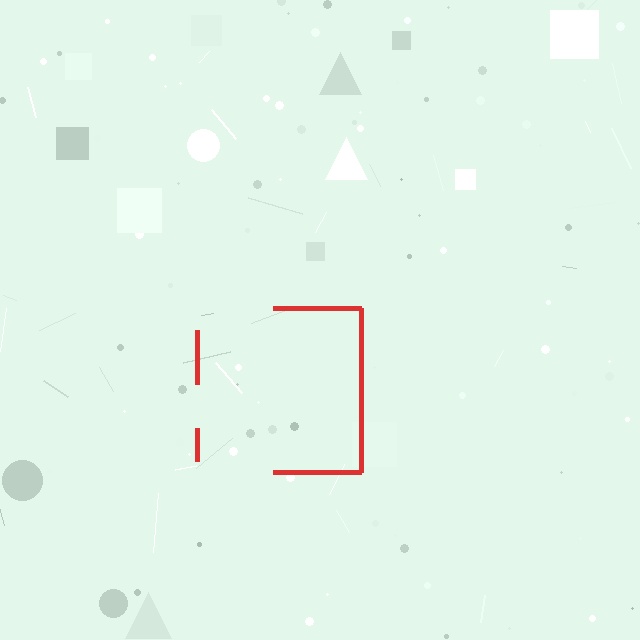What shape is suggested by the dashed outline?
The dashed outline suggests a square.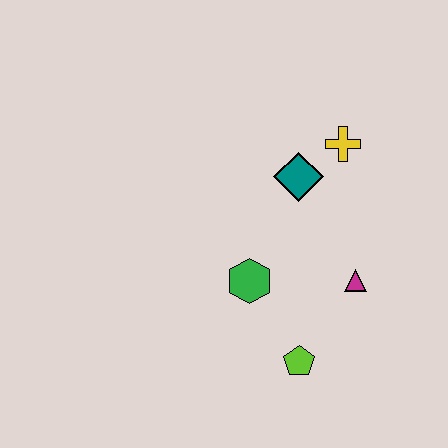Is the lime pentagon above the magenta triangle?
No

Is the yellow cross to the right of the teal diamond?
Yes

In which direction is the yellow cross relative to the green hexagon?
The yellow cross is above the green hexagon.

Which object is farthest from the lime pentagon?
The yellow cross is farthest from the lime pentagon.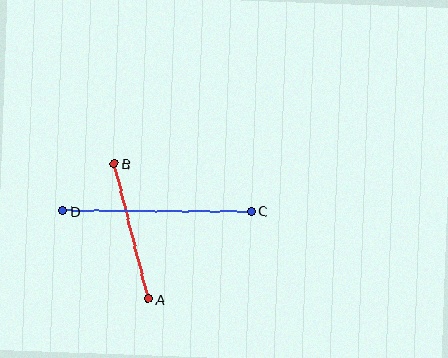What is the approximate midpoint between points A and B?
The midpoint is at approximately (131, 232) pixels.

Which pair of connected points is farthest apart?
Points C and D are farthest apart.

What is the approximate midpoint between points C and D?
The midpoint is at approximately (157, 211) pixels.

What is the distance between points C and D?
The distance is approximately 189 pixels.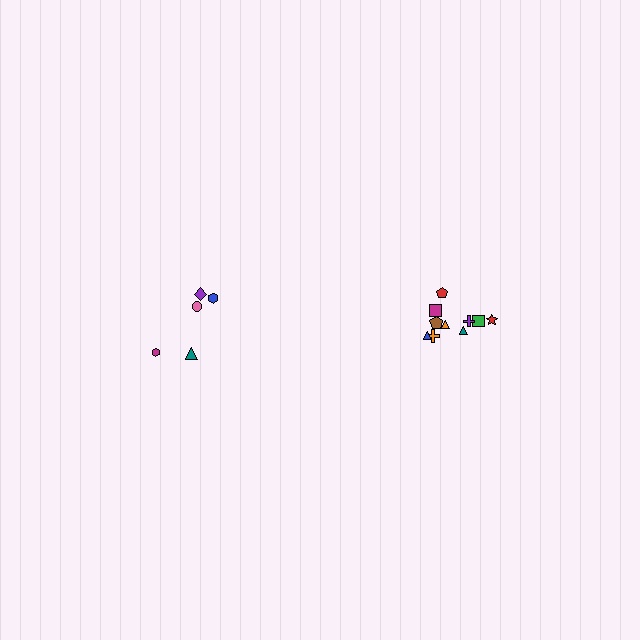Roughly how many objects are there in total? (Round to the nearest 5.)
Roughly 15 objects in total.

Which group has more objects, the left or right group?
The right group.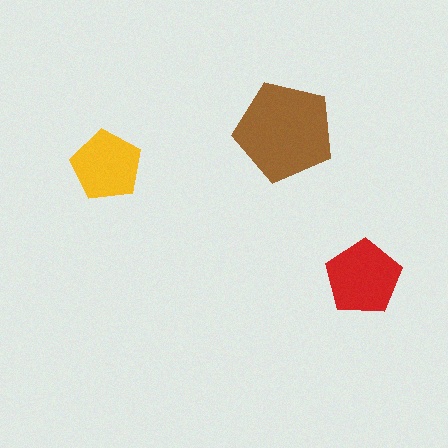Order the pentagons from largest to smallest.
the brown one, the red one, the yellow one.